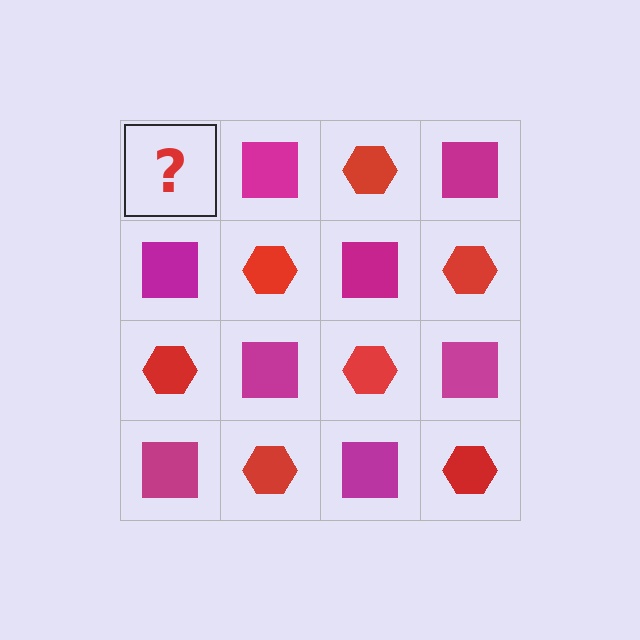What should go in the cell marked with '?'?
The missing cell should contain a red hexagon.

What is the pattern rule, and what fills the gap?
The rule is that it alternates red hexagon and magenta square in a checkerboard pattern. The gap should be filled with a red hexagon.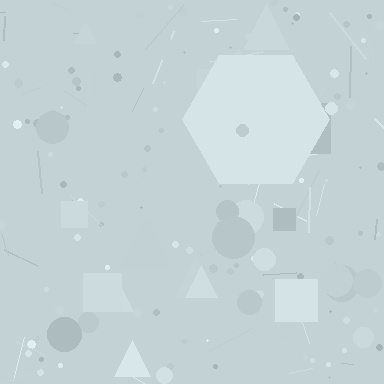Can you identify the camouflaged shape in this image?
The camouflaged shape is a hexagon.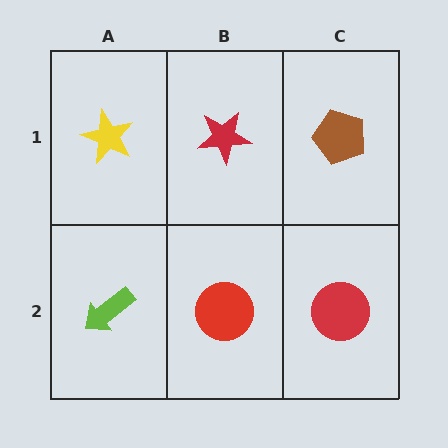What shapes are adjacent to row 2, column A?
A yellow star (row 1, column A), a red circle (row 2, column B).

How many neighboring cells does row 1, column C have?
2.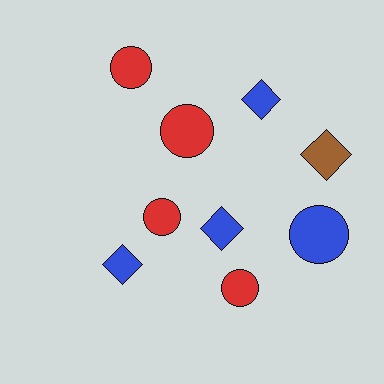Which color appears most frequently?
Red, with 4 objects.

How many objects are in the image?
There are 9 objects.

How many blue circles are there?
There is 1 blue circle.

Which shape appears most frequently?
Circle, with 5 objects.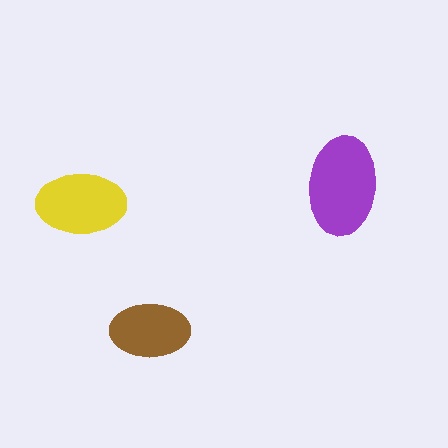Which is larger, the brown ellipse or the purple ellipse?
The purple one.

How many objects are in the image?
There are 3 objects in the image.